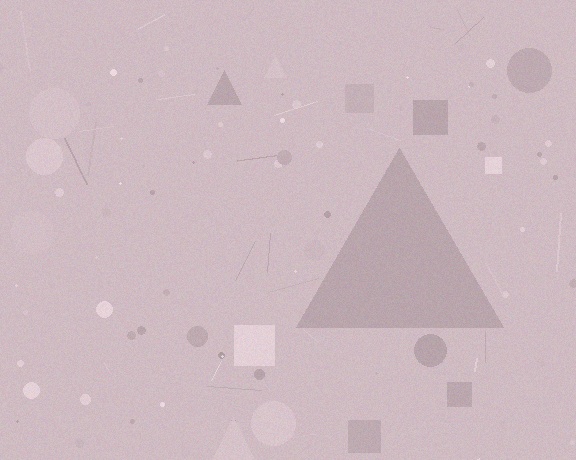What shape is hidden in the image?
A triangle is hidden in the image.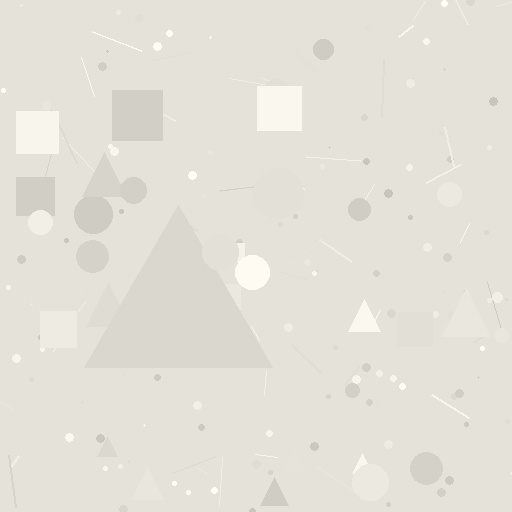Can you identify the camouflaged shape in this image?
The camouflaged shape is a triangle.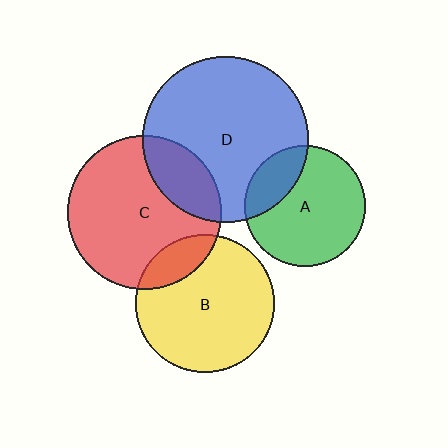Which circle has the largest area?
Circle D (blue).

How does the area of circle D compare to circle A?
Approximately 1.9 times.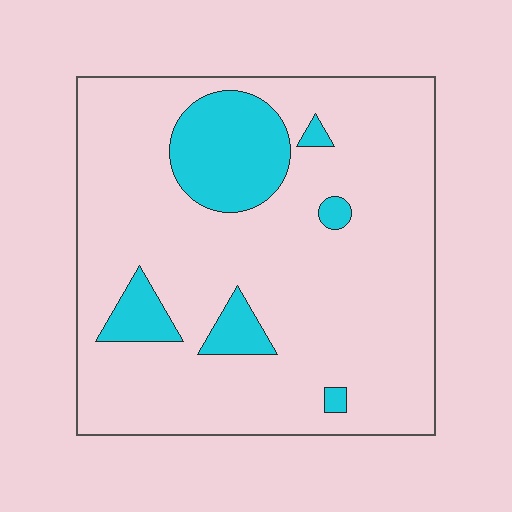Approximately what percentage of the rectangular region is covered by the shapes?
Approximately 15%.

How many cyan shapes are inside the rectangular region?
6.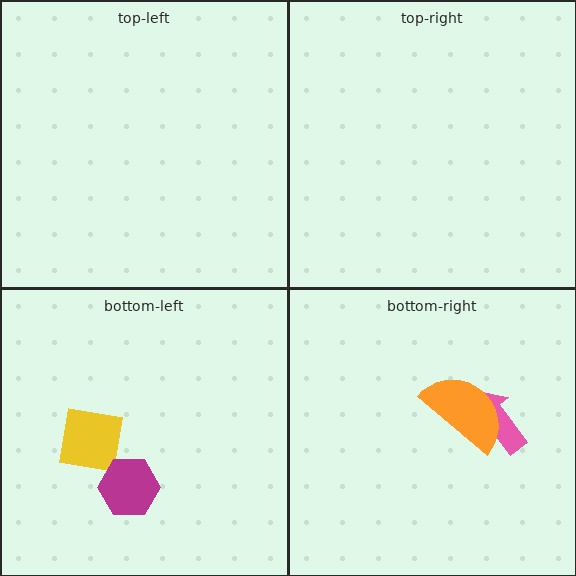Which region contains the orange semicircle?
The bottom-right region.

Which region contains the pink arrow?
The bottom-right region.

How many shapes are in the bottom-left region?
2.